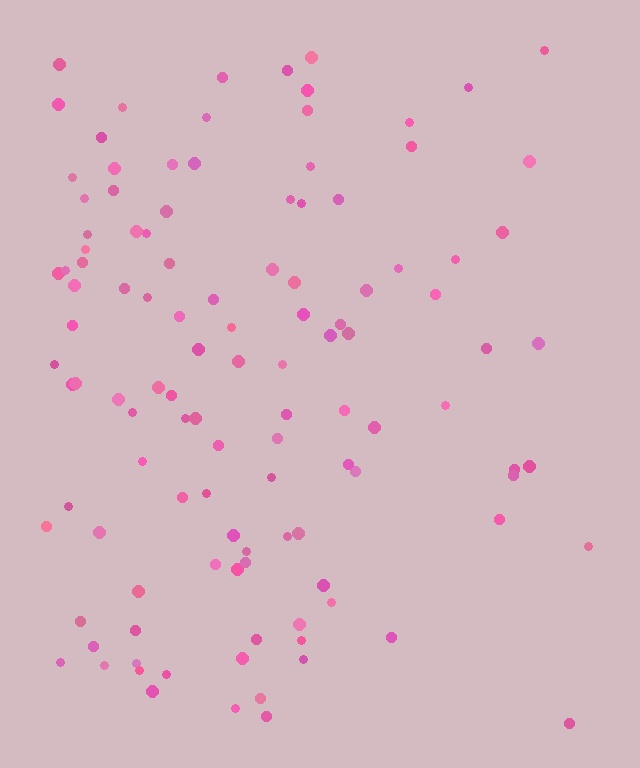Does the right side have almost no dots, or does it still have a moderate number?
Still a moderate number, just noticeably fewer than the left.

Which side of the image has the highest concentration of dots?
The left.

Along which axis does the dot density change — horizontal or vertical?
Horizontal.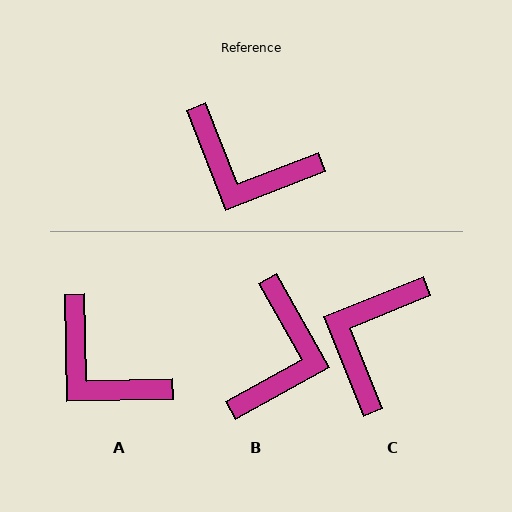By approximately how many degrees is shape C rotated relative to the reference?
Approximately 89 degrees clockwise.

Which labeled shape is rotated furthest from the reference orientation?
B, about 98 degrees away.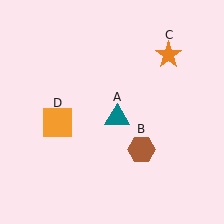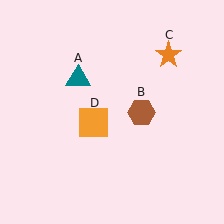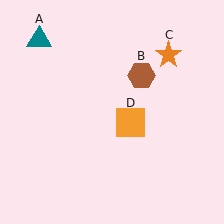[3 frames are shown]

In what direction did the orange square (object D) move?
The orange square (object D) moved right.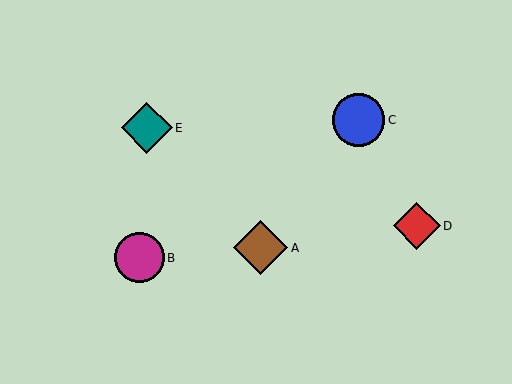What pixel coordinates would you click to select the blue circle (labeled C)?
Click at (359, 120) to select the blue circle C.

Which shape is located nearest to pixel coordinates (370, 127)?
The blue circle (labeled C) at (359, 120) is nearest to that location.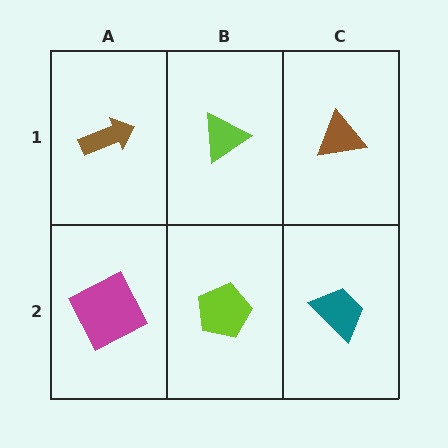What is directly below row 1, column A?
A magenta square.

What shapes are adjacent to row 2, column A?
A brown arrow (row 1, column A), a lime pentagon (row 2, column B).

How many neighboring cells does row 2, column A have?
2.